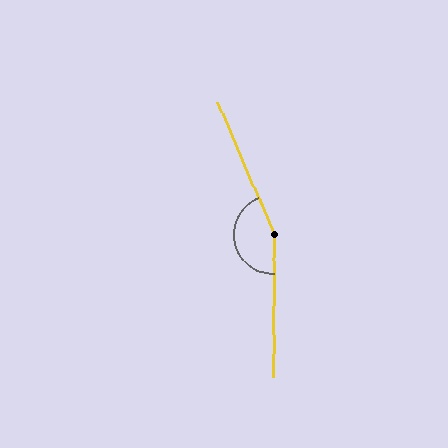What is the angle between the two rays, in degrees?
Approximately 157 degrees.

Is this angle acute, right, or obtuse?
It is obtuse.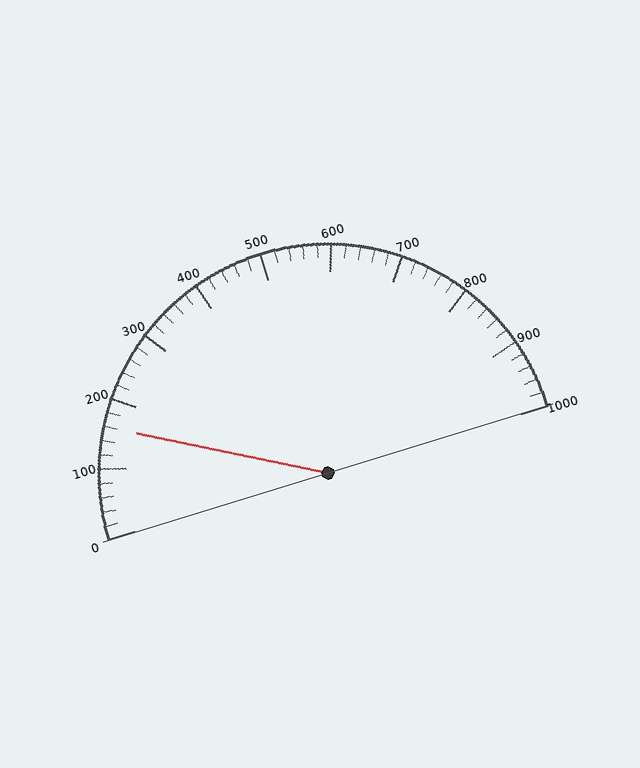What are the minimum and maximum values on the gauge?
The gauge ranges from 0 to 1000.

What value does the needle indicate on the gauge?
The needle indicates approximately 160.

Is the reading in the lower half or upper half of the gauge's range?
The reading is in the lower half of the range (0 to 1000).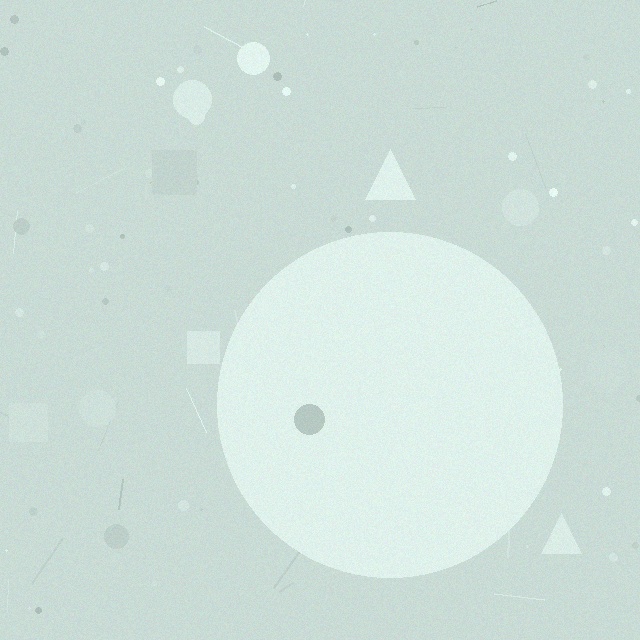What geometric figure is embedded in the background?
A circle is embedded in the background.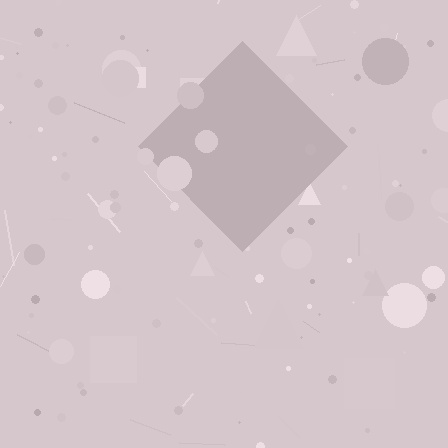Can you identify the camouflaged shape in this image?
The camouflaged shape is a diamond.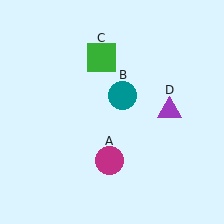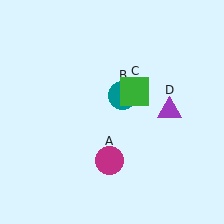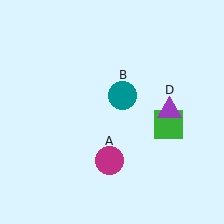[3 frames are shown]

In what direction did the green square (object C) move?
The green square (object C) moved down and to the right.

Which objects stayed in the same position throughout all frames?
Magenta circle (object A) and teal circle (object B) and purple triangle (object D) remained stationary.